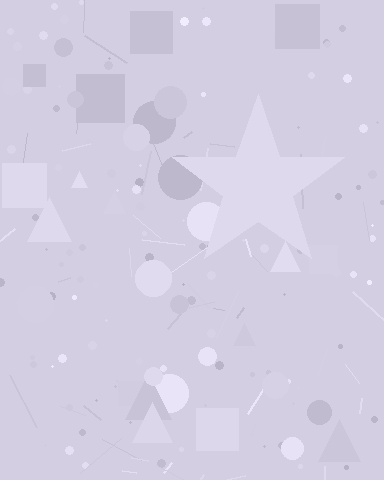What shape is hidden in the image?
A star is hidden in the image.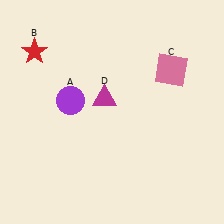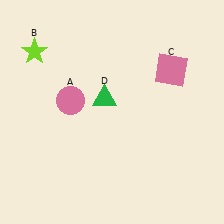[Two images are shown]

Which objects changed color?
A changed from purple to pink. B changed from red to lime. D changed from magenta to green.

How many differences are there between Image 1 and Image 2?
There are 3 differences between the two images.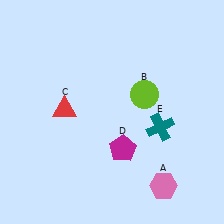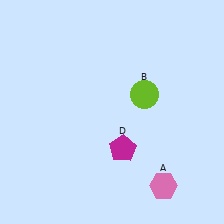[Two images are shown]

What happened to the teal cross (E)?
The teal cross (E) was removed in Image 2. It was in the bottom-right area of Image 1.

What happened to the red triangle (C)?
The red triangle (C) was removed in Image 2. It was in the top-left area of Image 1.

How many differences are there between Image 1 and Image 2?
There are 2 differences between the two images.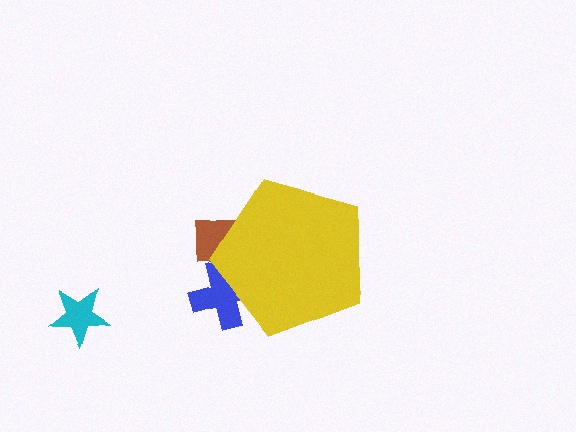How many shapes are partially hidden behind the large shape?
2 shapes are partially hidden.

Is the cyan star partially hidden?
No, the cyan star is fully visible.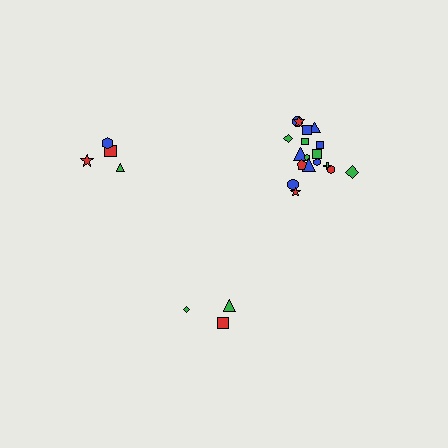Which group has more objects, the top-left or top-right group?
The top-right group.